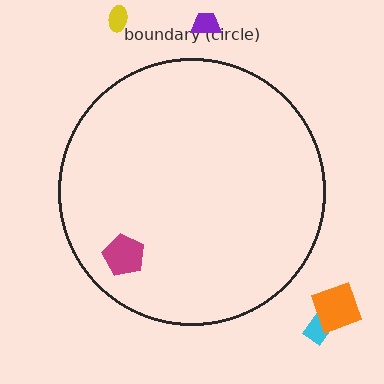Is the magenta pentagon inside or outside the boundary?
Inside.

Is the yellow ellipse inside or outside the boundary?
Outside.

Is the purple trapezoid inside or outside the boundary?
Outside.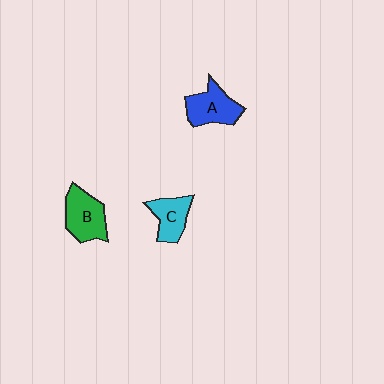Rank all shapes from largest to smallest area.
From largest to smallest: B (green), A (blue), C (cyan).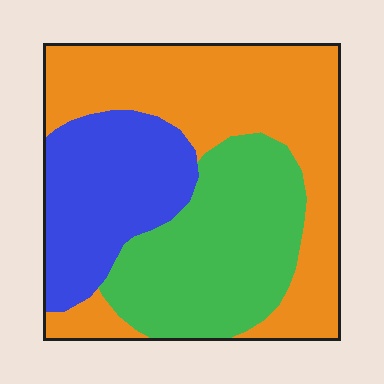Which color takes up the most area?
Orange, at roughly 45%.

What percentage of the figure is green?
Green covers 32% of the figure.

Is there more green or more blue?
Green.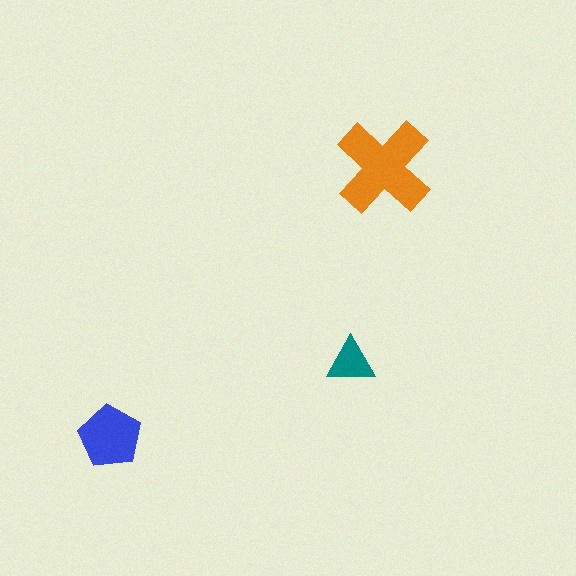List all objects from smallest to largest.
The teal triangle, the blue pentagon, the orange cross.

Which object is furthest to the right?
The orange cross is rightmost.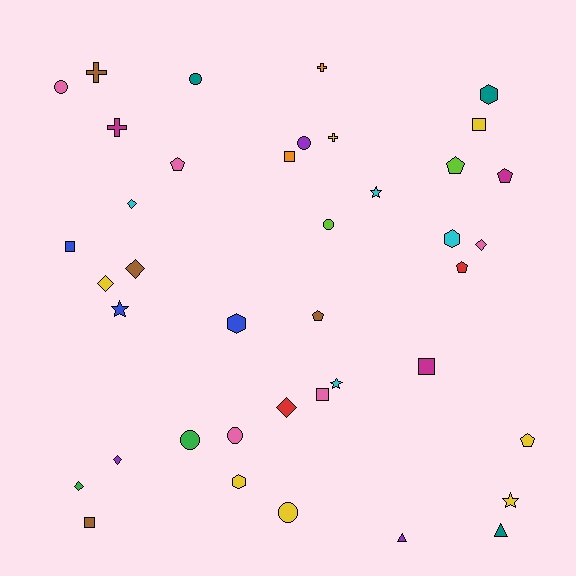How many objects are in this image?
There are 40 objects.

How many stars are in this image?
There are 4 stars.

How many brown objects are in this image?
There are 4 brown objects.